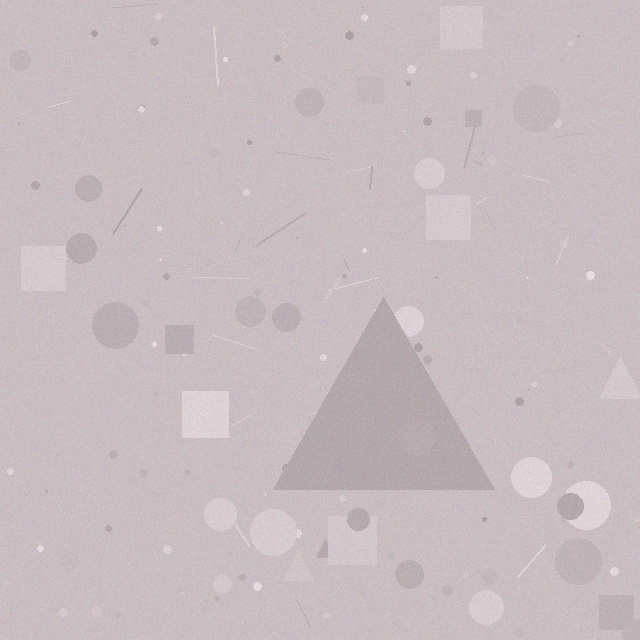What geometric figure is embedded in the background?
A triangle is embedded in the background.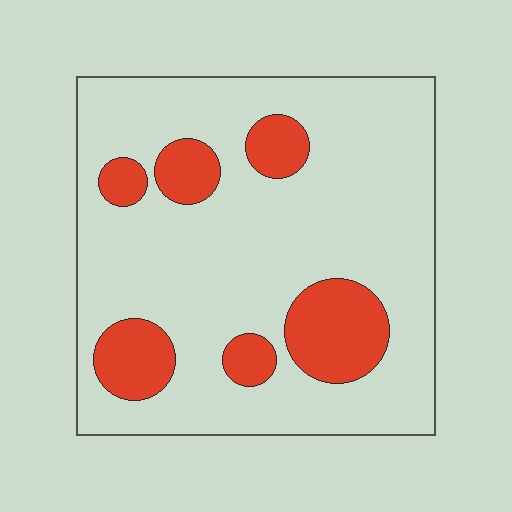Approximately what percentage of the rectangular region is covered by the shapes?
Approximately 20%.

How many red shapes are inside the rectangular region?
6.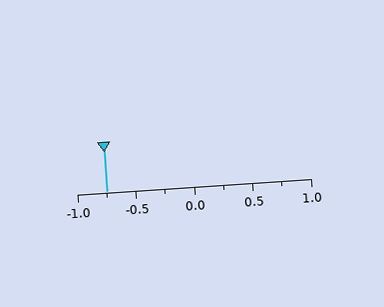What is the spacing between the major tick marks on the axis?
The major ticks are spaced 0.5 apart.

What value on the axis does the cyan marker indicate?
The marker indicates approximately -0.75.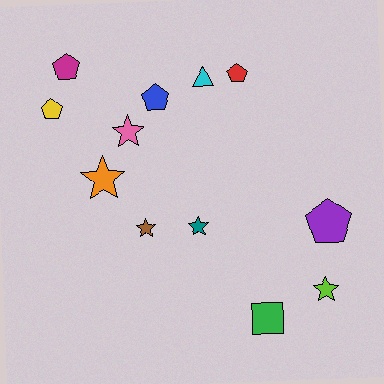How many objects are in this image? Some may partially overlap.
There are 12 objects.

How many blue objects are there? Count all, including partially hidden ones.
There is 1 blue object.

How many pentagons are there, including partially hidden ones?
There are 5 pentagons.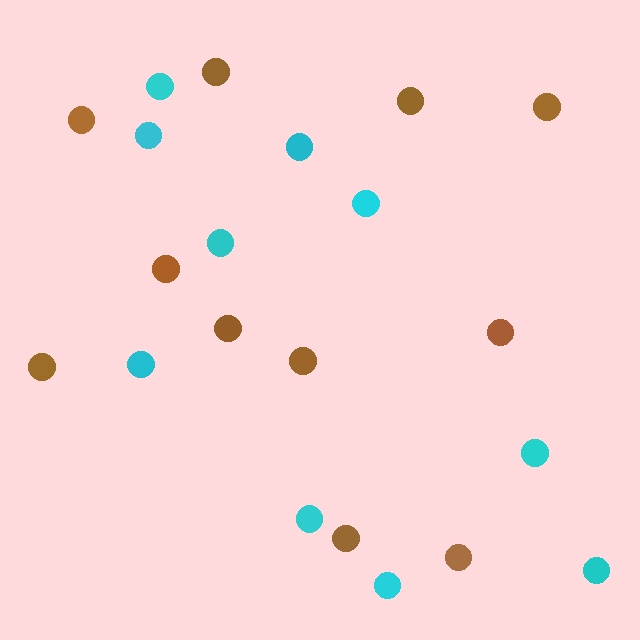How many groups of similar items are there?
There are 2 groups: one group of brown circles (11) and one group of cyan circles (10).